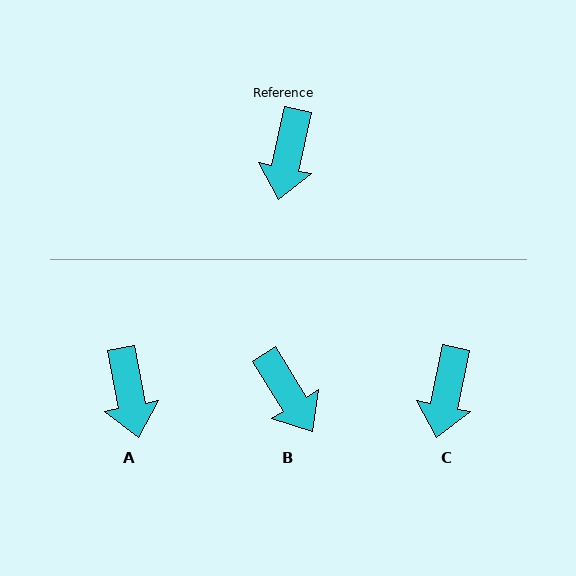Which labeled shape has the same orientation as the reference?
C.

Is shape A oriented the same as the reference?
No, it is off by about 23 degrees.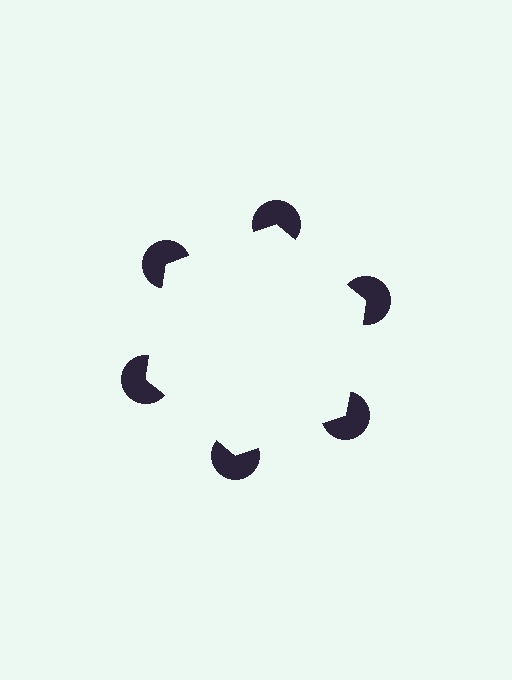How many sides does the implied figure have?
6 sides.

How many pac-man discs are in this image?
There are 6 — one at each vertex of the illusory hexagon.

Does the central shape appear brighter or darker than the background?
It typically appears slightly brighter than the background, even though no actual brightness change is drawn.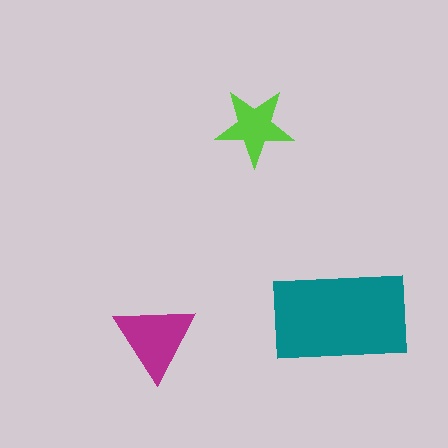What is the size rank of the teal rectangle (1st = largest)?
1st.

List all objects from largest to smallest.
The teal rectangle, the magenta triangle, the lime star.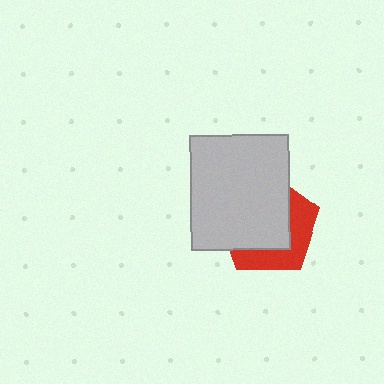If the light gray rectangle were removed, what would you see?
You would see the complete red pentagon.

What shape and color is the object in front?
The object in front is a light gray rectangle.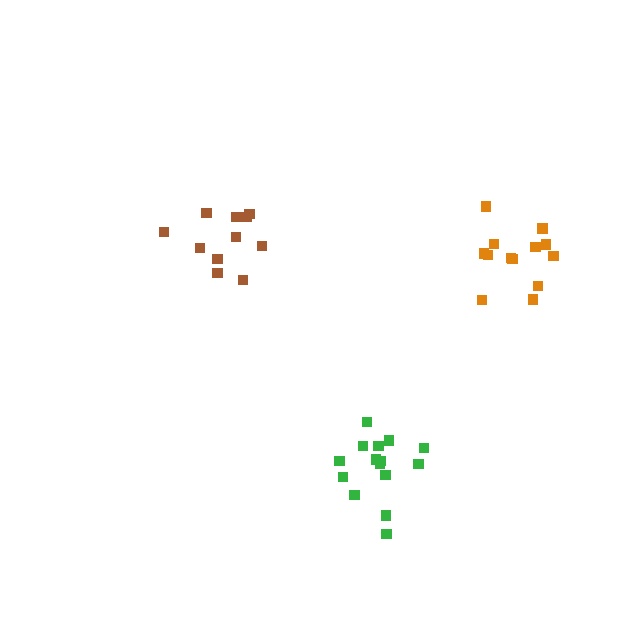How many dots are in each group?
Group 1: 11 dots, Group 2: 13 dots, Group 3: 15 dots (39 total).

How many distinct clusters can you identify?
There are 3 distinct clusters.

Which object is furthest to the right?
The orange cluster is rightmost.